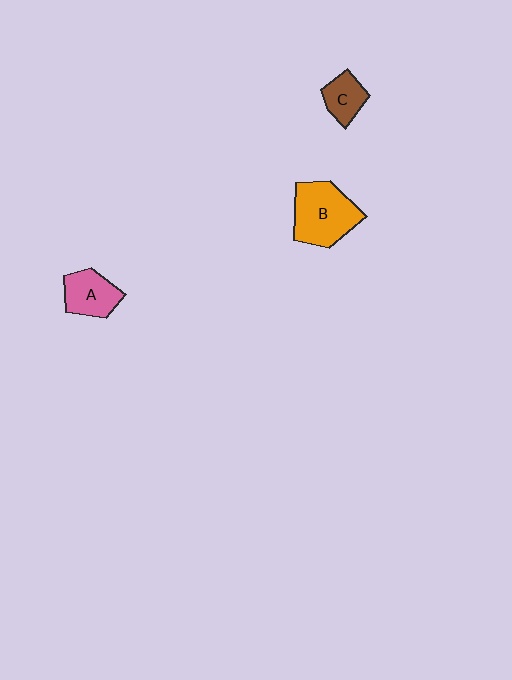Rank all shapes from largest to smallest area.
From largest to smallest: B (orange), A (pink), C (brown).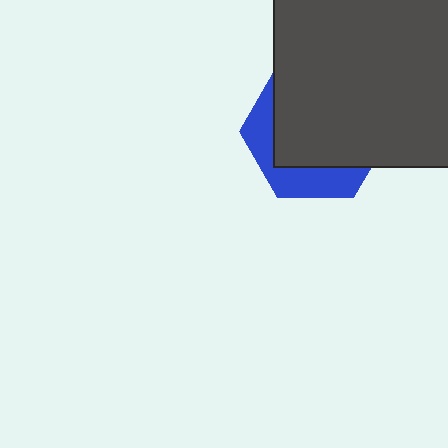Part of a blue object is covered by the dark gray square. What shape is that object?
It is a hexagon.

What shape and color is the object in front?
The object in front is a dark gray square.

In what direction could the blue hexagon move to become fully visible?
The blue hexagon could move down. That would shift it out from behind the dark gray square entirely.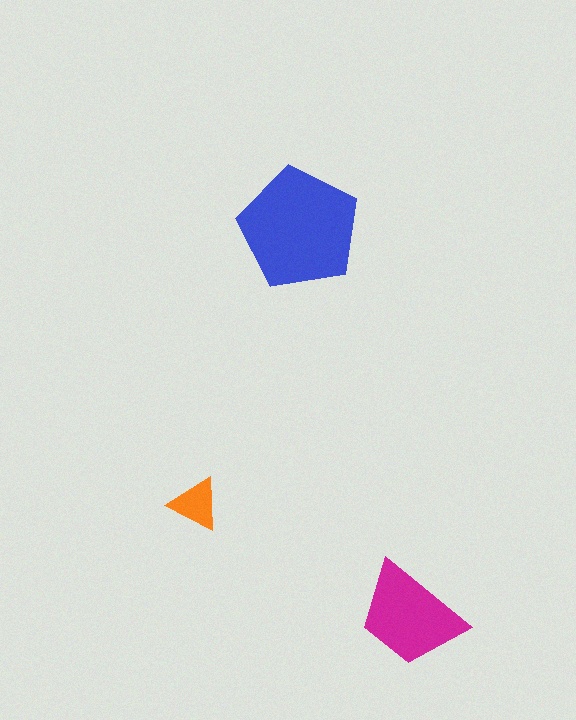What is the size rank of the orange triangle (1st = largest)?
3rd.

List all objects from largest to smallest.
The blue pentagon, the magenta trapezoid, the orange triangle.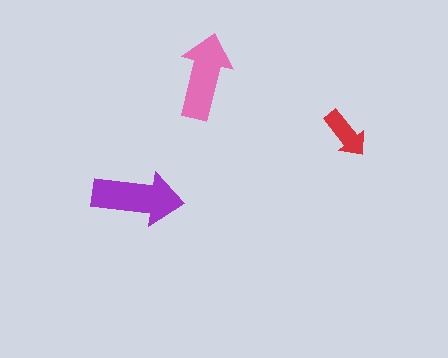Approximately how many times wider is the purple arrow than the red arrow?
About 1.5 times wider.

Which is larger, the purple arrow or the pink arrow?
The purple one.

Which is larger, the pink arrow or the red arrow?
The pink one.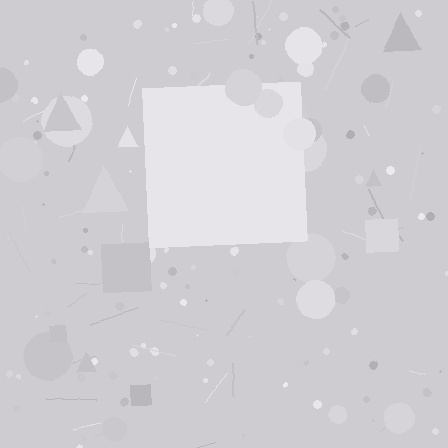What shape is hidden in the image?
A square is hidden in the image.